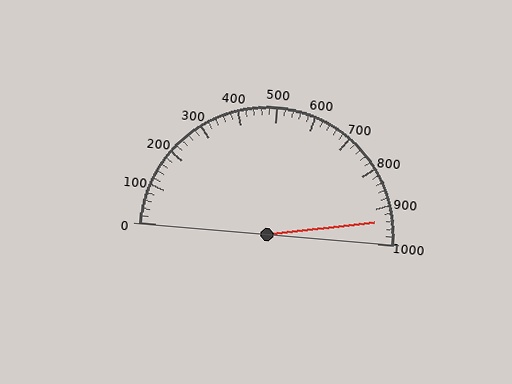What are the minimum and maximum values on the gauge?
The gauge ranges from 0 to 1000.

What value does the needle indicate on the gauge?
The needle indicates approximately 940.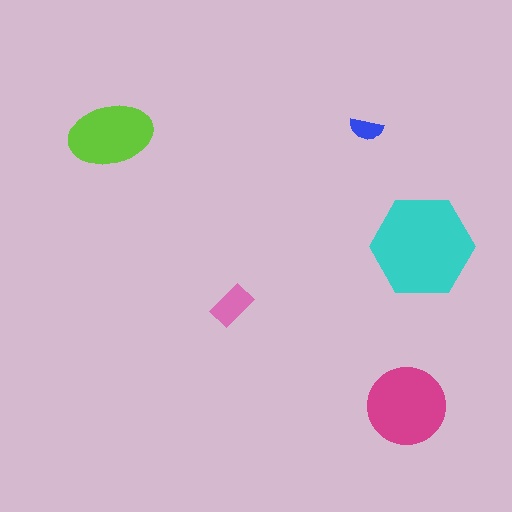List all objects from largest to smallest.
The cyan hexagon, the magenta circle, the lime ellipse, the pink rectangle, the blue semicircle.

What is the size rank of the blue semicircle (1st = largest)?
5th.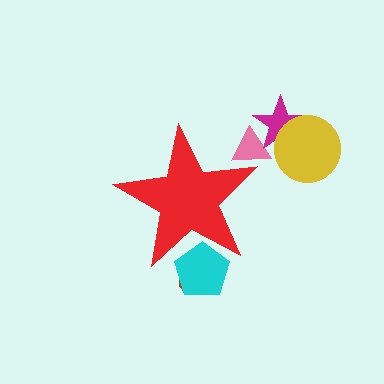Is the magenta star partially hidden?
No, the magenta star is fully visible.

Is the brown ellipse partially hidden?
Yes, the brown ellipse is partially hidden behind the red star.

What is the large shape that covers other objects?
A red star.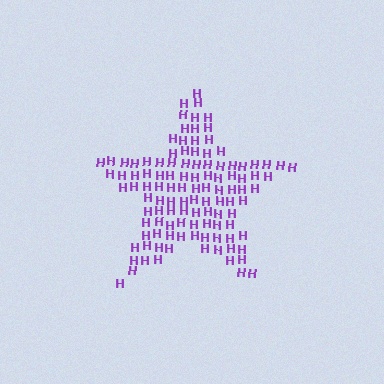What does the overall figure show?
The overall figure shows a star.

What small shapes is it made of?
It is made of small letter H's.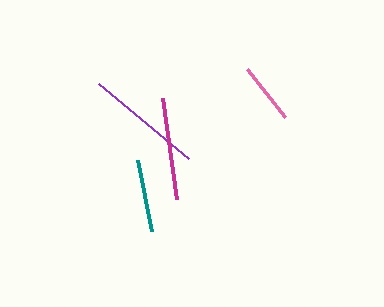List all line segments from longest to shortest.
From longest to shortest: purple, magenta, teal, pink.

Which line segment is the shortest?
The pink line is the shortest at approximately 61 pixels.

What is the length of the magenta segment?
The magenta segment is approximately 103 pixels long.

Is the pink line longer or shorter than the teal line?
The teal line is longer than the pink line.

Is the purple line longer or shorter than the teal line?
The purple line is longer than the teal line.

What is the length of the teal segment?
The teal segment is approximately 72 pixels long.